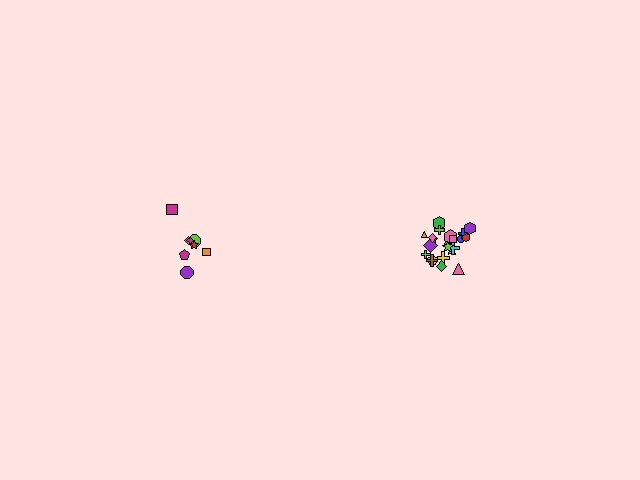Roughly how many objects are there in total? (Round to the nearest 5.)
Roughly 30 objects in total.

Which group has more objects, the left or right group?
The right group.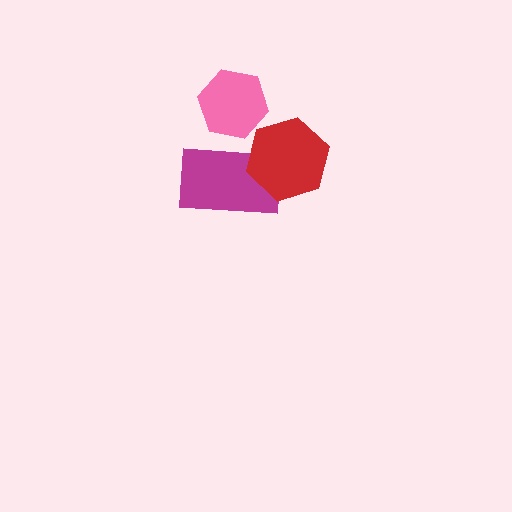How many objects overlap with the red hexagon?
1 object overlaps with the red hexagon.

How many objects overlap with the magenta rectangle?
1 object overlaps with the magenta rectangle.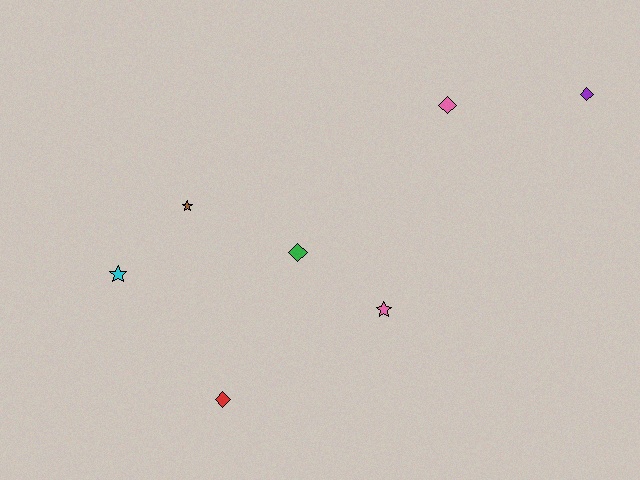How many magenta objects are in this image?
There are no magenta objects.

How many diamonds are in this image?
There are 4 diamonds.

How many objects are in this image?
There are 7 objects.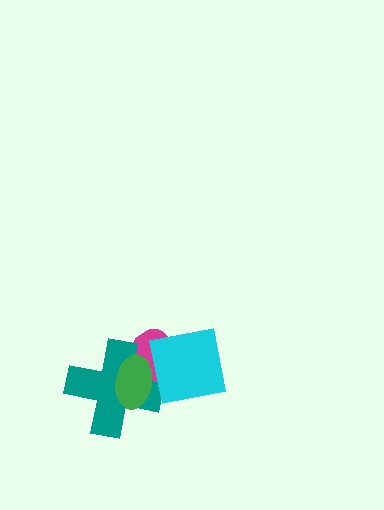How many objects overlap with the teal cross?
3 objects overlap with the teal cross.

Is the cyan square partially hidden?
No, no other shape covers it.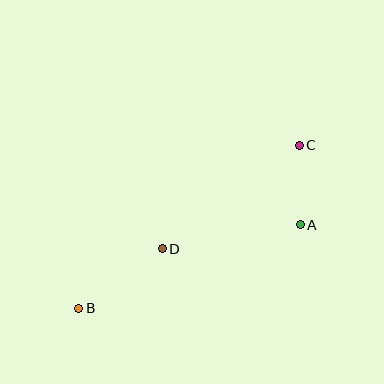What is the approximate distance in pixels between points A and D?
The distance between A and D is approximately 140 pixels.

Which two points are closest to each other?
Points A and C are closest to each other.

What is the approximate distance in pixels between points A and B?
The distance between A and B is approximately 237 pixels.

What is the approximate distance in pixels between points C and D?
The distance between C and D is approximately 172 pixels.